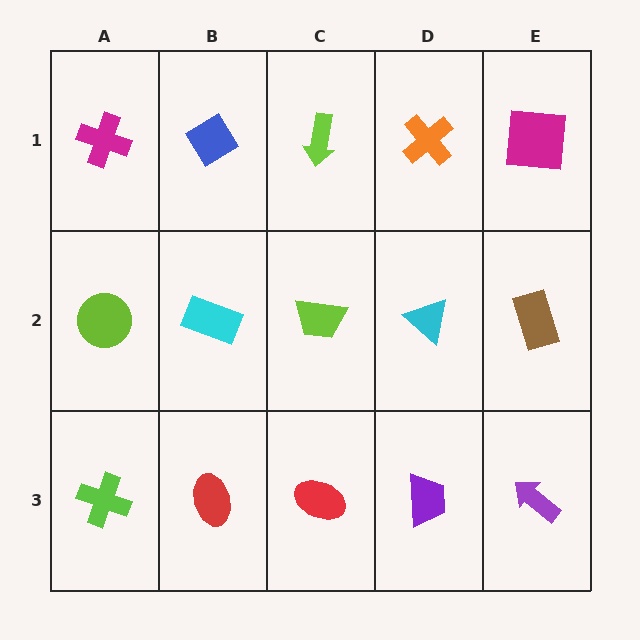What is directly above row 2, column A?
A magenta cross.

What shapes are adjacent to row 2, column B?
A blue diamond (row 1, column B), a red ellipse (row 3, column B), a lime circle (row 2, column A), a lime trapezoid (row 2, column C).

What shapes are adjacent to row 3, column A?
A lime circle (row 2, column A), a red ellipse (row 3, column B).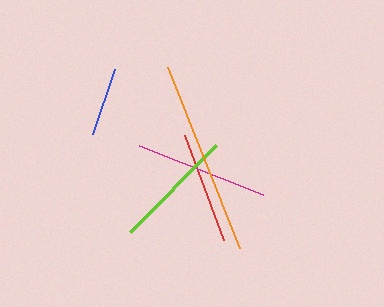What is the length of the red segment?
The red segment is approximately 111 pixels long.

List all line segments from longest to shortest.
From longest to shortest: orange, magenta, lime, red, blue.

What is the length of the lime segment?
The lime segment is approximately 122 pixels long.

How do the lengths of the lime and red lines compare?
The lime and red lines are approximately the same length.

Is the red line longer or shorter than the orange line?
The orange line is longer than the red line.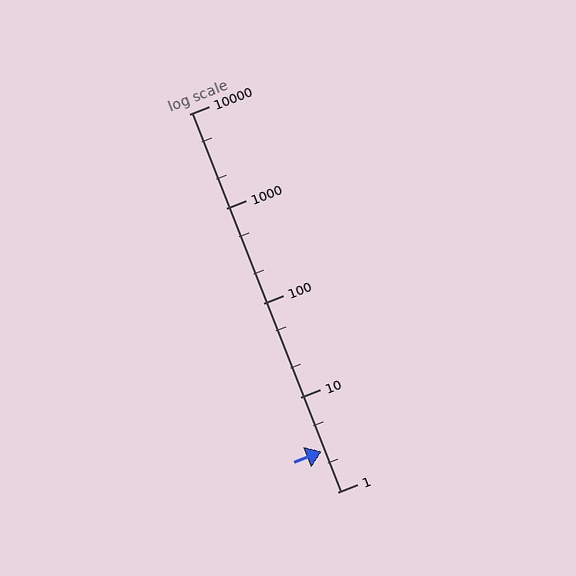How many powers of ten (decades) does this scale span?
The scale spans 4 decades, from 1 to 10000.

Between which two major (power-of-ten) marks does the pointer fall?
The pointer is between 1 and 10.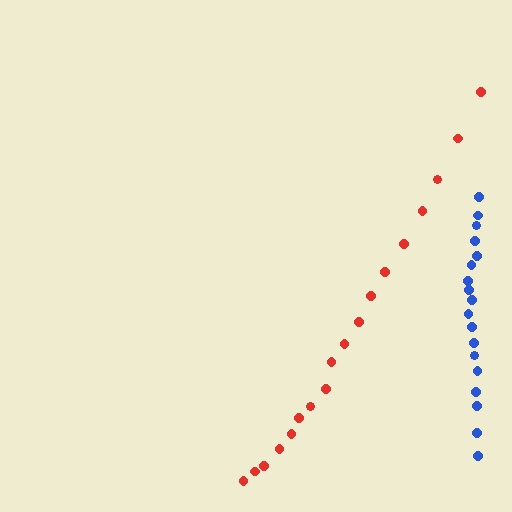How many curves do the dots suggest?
There are 2 distinct paths.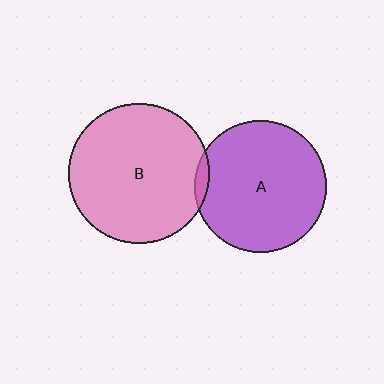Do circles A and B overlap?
Yes.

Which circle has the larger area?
Circle B (pink).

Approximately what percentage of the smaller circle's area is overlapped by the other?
Approximately 5%.